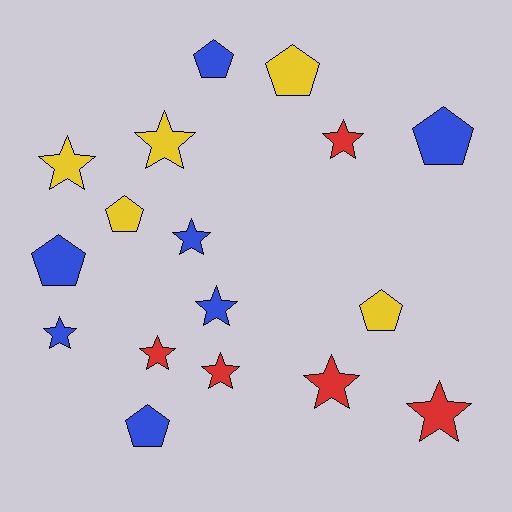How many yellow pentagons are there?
There are 3 yellow pentagons.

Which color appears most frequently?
Blue, with 7 objects.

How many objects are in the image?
There are 17 objects.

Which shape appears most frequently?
Star, with 10 objects.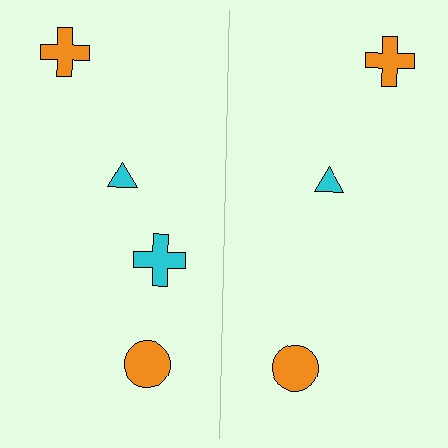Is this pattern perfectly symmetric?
No, the pattern is not perfectly symmetric. A cyan cross is missing from the right side.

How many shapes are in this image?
There are 7 shapes in this image.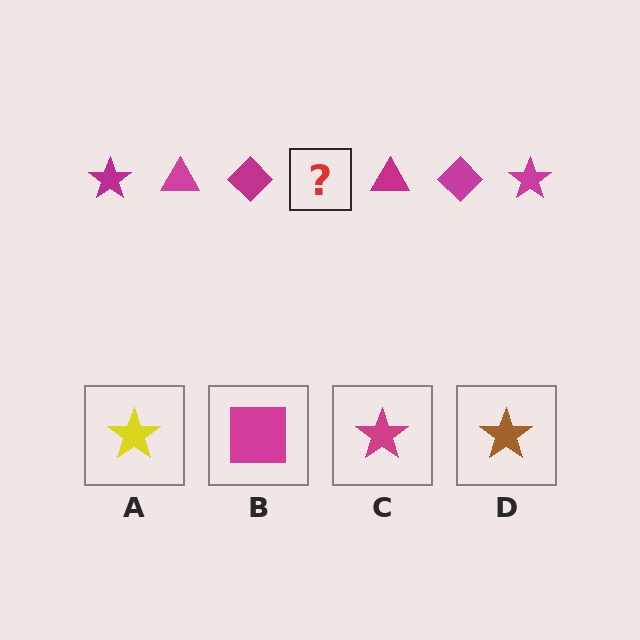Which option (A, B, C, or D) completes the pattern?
C.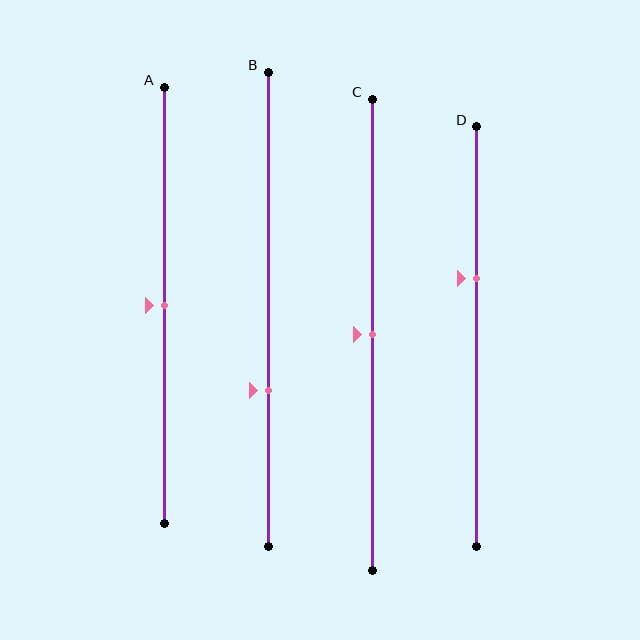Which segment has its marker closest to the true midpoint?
Segment A has its marker closest to the true midpoint.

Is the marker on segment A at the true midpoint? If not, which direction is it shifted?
Yes, the marker on segment A is at the true midpoint.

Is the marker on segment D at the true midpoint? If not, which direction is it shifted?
No, the marker on segment D is shifted upward by about 14% of the segment length.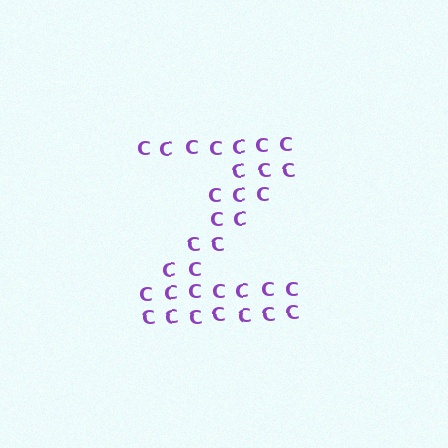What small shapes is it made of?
It is made of small letter C's.